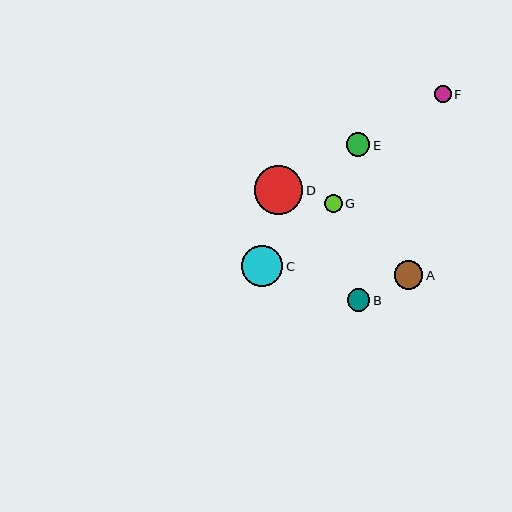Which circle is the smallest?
Circle F is the smallest with a size of approximately 17 pixels.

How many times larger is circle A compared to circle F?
Circle A is approximately 1.7 times the size of circle F.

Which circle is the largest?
Circle D is the largest with a size of approximately 49 pixels.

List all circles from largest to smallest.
From largest to smallest: D, C, A, E, B, G, F.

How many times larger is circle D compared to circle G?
Circle D is approximately 2.7 times the size of circle G.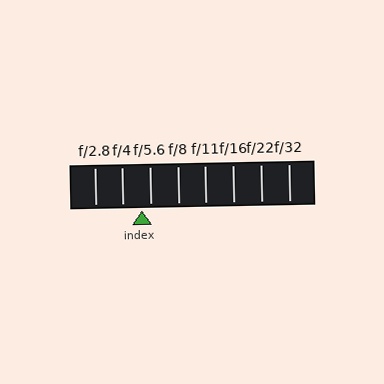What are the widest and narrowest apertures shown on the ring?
The widest aperture shown is f/2.8 and the narrowest is f/32.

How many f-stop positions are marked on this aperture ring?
There are 8 f-stop positions marked.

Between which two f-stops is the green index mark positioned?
The index mark is between f/4 and f/5.6.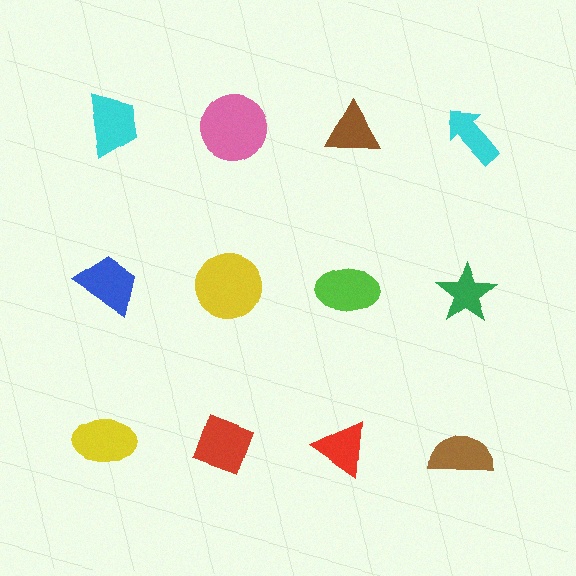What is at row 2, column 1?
A blue trapezoid.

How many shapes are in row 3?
4 shapes.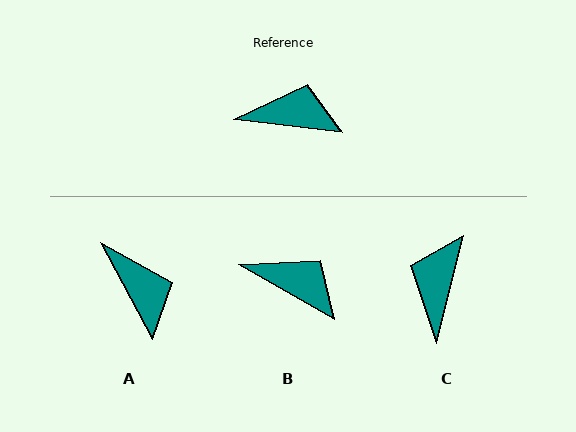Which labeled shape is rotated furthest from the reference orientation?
C, about 83 degrees away.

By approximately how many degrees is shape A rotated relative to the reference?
Approximately 55 degrees clockwise.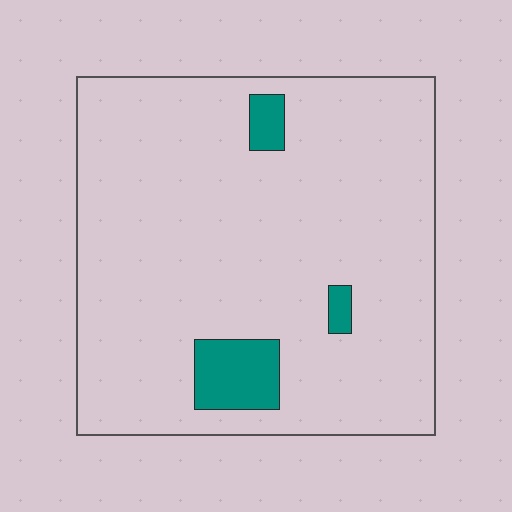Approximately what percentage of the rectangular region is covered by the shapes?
Approximately 5%.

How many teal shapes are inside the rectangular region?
3.